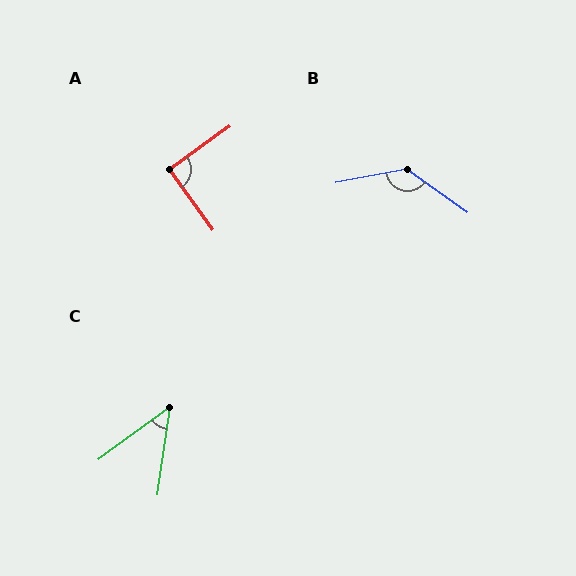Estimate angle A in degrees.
Approximately 90 degrees.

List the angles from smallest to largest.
C (46°), A (90°), B (134°).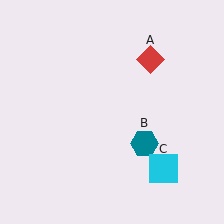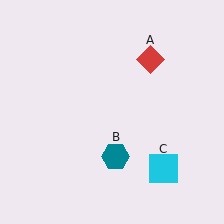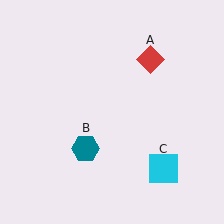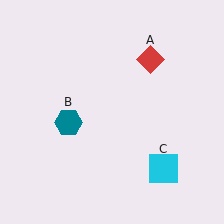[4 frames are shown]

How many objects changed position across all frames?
1 object changed position: teal hexagon (object B).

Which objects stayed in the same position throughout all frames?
Red diamond (object A) and cyan square (object C) remained stationary.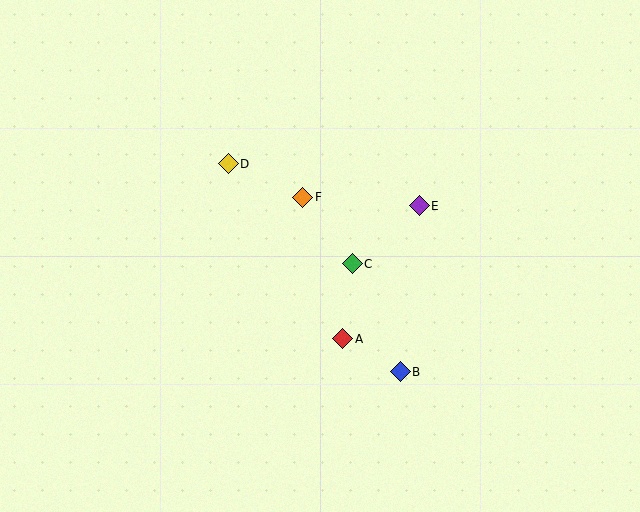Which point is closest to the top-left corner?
Point D is closest to the top-left corner.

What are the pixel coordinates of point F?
Point F is at (303, 197).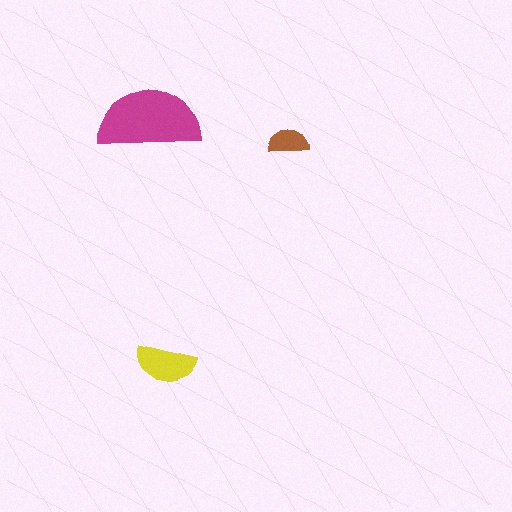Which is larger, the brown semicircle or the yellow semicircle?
The yellow one.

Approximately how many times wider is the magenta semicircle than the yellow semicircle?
About 1.5 times wider.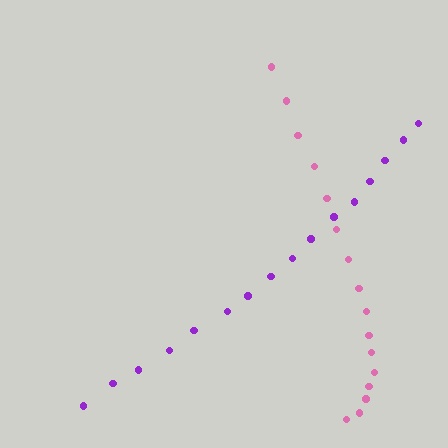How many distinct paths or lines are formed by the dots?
There are 2 distinct paths.